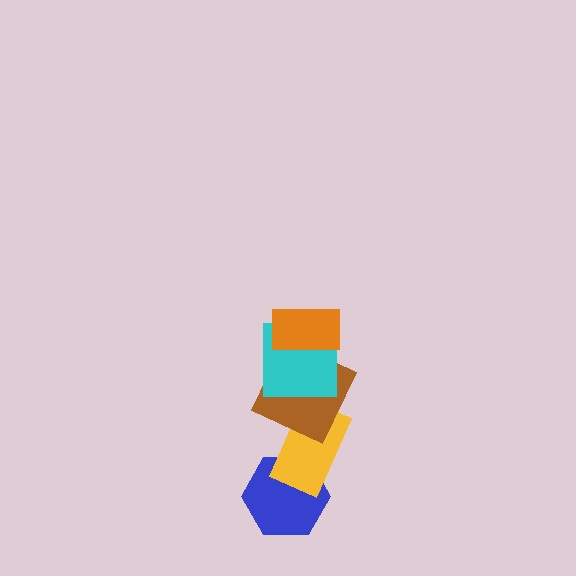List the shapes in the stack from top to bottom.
From top to bottom: the orange rectangle, the cyan square, the brown square, the yellow rectangle, the blue hexagon.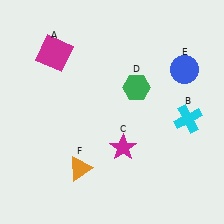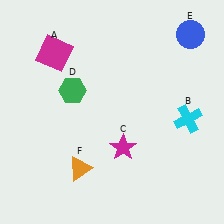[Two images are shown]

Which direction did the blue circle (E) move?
The blue circle (E) moved up.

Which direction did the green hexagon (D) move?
The green hexagon (D) moved left.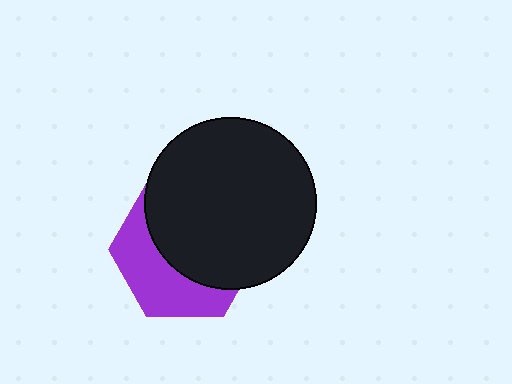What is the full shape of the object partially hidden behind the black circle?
The partially hidden object is a purple hexagon.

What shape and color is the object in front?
The object in front is a black circle.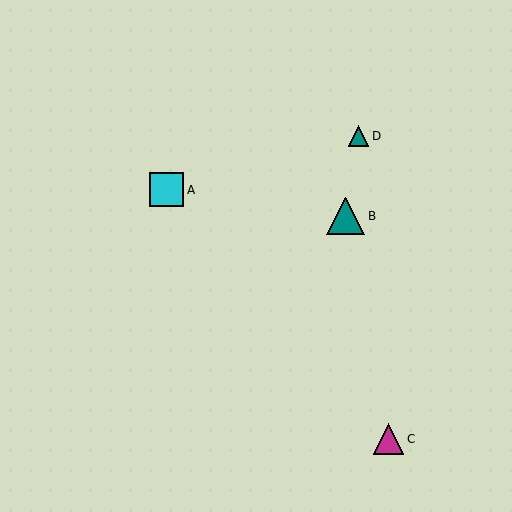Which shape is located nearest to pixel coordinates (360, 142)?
The teal triangle (labeled D) at (358, 136) is nearest to that location.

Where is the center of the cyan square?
The center of the cyan square is at (167, 190).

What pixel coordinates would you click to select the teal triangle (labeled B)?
Click at (346, 216) to select the teal triangle B.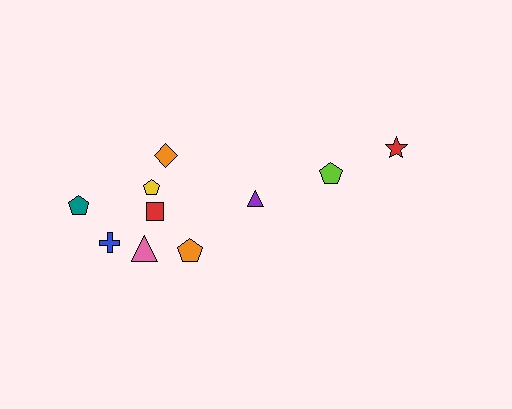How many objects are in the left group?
There are 7 objects.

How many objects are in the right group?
There are 3 objects.